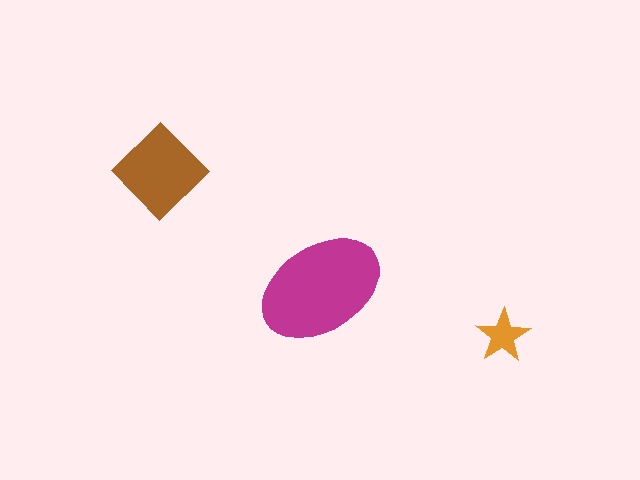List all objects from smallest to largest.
The orange star, the brown diamond, the magenta ellipse.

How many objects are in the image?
There are 3 objects in the image.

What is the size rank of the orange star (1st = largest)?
3rd.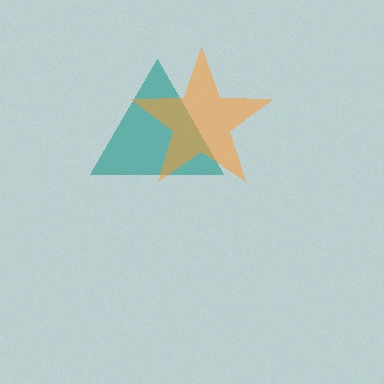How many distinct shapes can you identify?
There are 2 distinct shapes: a teal triangle, an orange star.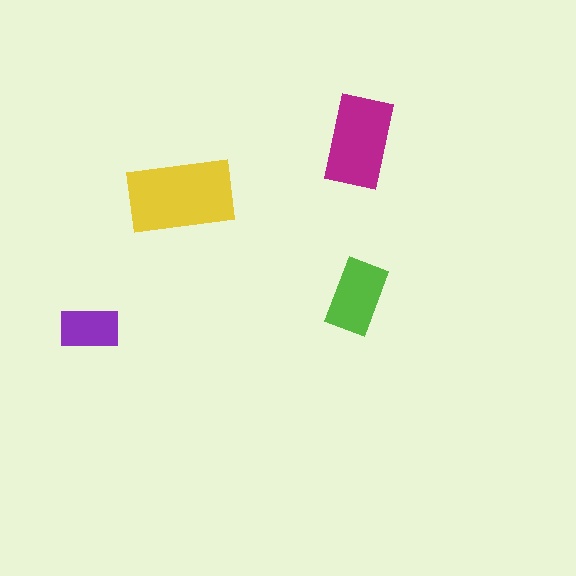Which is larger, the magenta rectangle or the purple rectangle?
The magenta one.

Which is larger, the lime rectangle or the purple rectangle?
The lime one.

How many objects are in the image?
There are 4 objects in the image.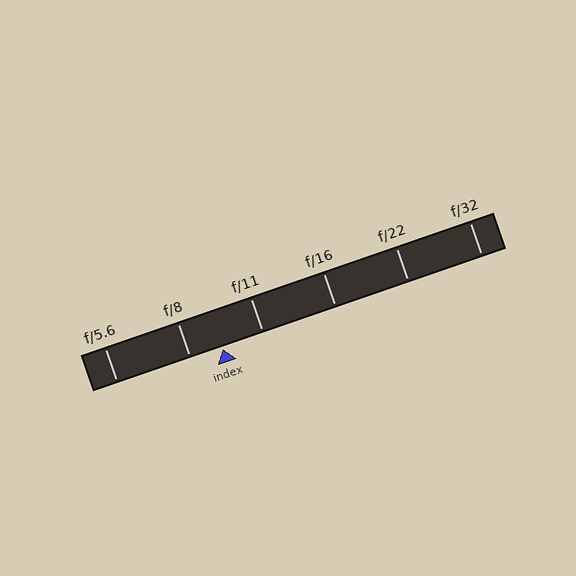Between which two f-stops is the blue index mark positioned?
The index mark is between f/8 and f/11.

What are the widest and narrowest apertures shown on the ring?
The widest aperture shown is f/5.6 and the narrowest is f/32.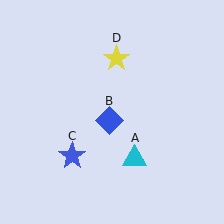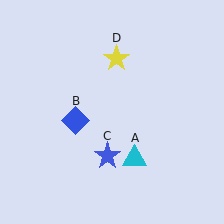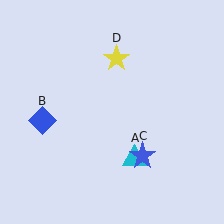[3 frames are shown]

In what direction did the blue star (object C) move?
The blue star (object C) moved right.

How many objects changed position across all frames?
2 objects changed position: blue diamond (object B), blue star (object C).